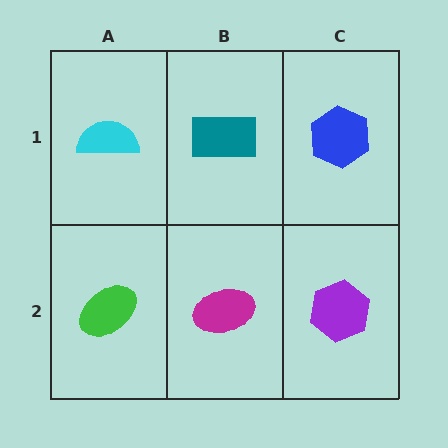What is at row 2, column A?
A green ellipse.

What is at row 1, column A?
A cyan semicircle.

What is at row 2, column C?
A purple hexagon.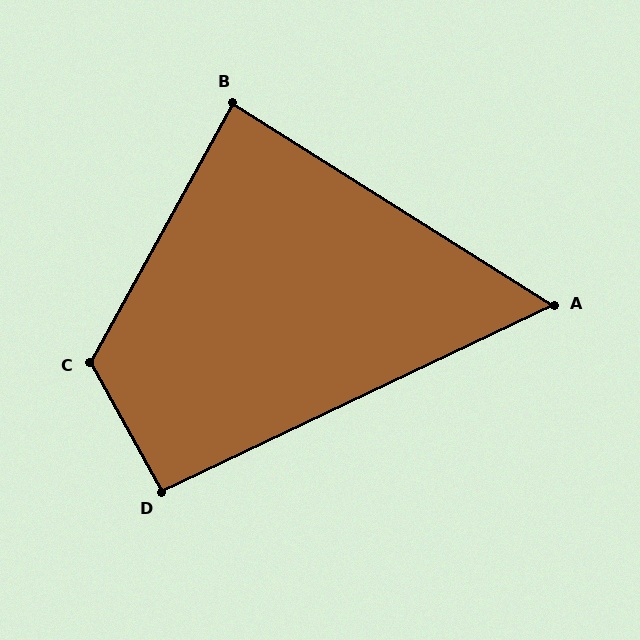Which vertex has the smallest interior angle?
A, at approximately 58 degrees.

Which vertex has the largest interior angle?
C, at approximately 122 degrees.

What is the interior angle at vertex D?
Approximately 93 degrees (approximately right).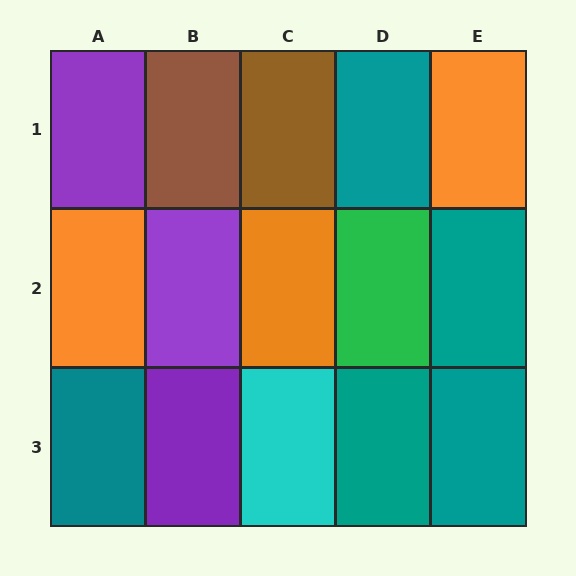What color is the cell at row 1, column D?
Teal.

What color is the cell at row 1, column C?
Brown.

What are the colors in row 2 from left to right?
Orange, purple, orange, green, teal.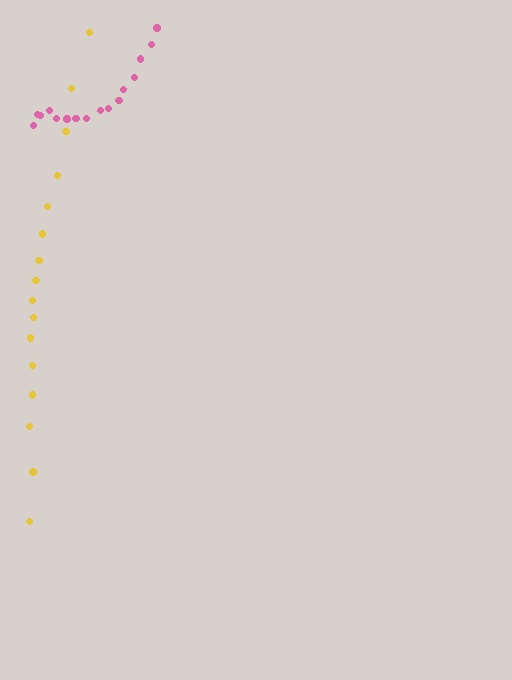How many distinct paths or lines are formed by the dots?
There are 2 distinct paths.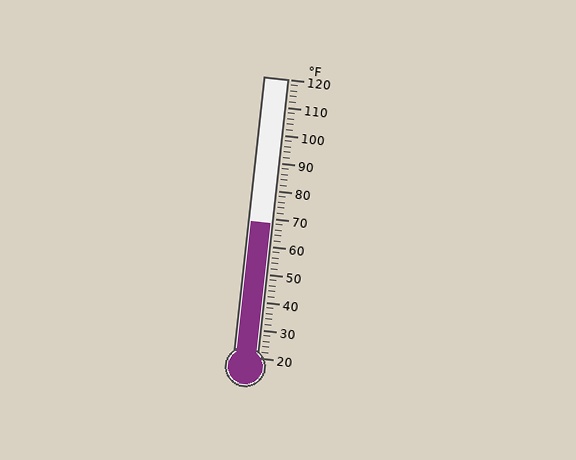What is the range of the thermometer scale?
The thermometer scale ranges from 20°F to 120°F.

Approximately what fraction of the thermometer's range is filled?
The thermometer is filled to approximately 50% of its range.